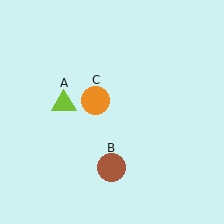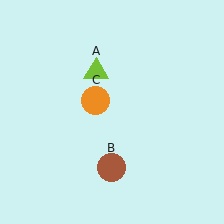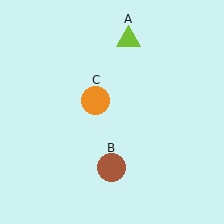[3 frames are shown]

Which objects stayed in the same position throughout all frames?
Brown circle (object B) and orange circle (object C) remained stationary.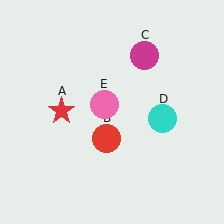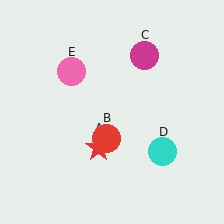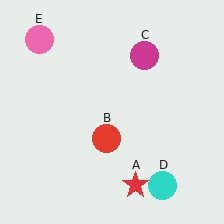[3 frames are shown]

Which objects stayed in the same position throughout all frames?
Red circle (object B) and magenta circle (object C) remained stationary.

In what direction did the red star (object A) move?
The red star (object A) moved down and to the right.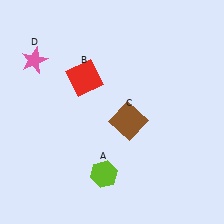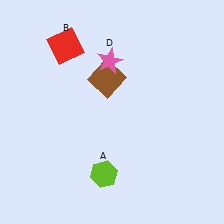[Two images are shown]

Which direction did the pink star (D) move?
The pink star (D) moved right.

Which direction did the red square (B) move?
The red square (B) moved up.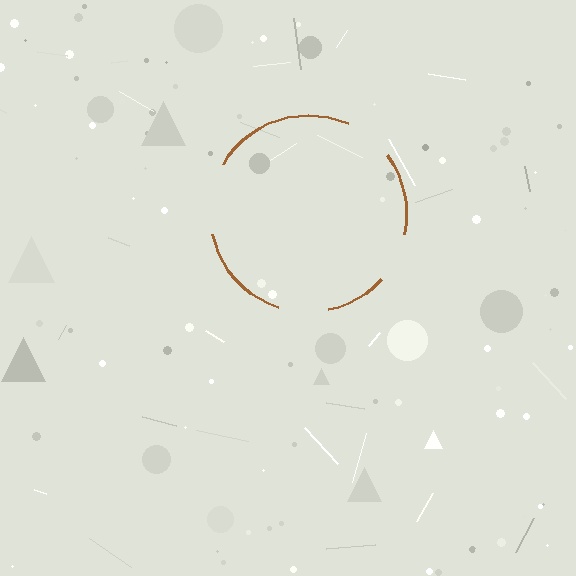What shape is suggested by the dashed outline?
The dashed outline suggests a circle.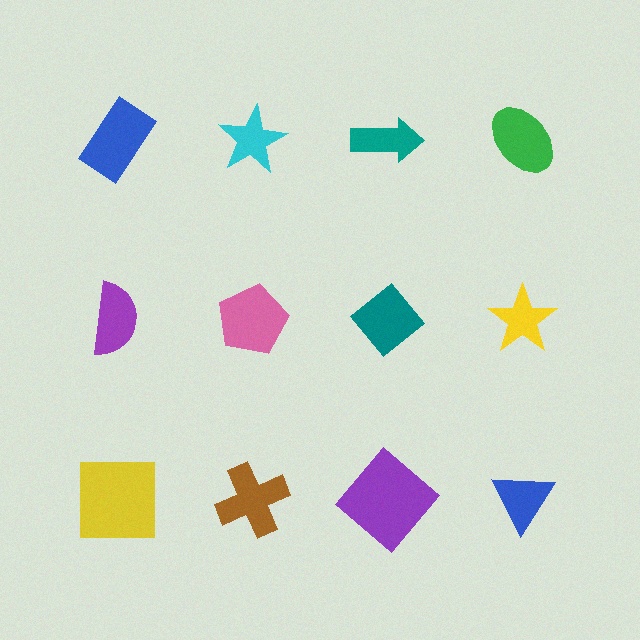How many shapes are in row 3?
4 shapes.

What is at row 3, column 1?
A yellow square.